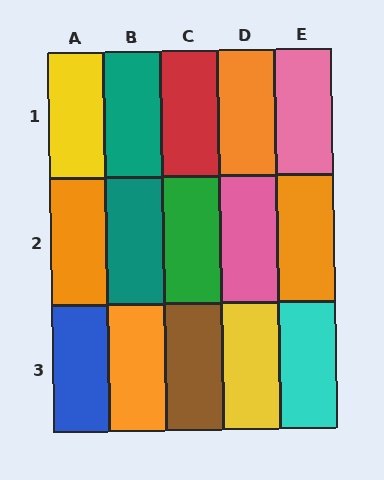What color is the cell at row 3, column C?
Brown.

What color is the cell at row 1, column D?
Orange.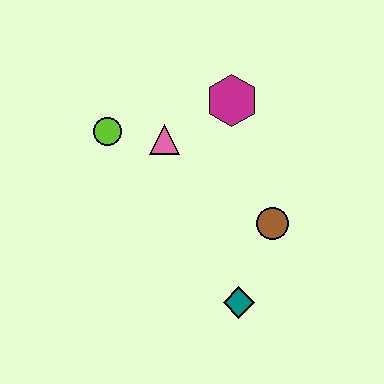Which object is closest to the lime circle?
The pink triangle is closest to the lime circle.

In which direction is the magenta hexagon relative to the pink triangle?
The magenta hexagon is to the right of the pink triangle.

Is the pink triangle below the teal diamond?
No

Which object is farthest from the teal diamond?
The lime circle is farthest from the teal diamond.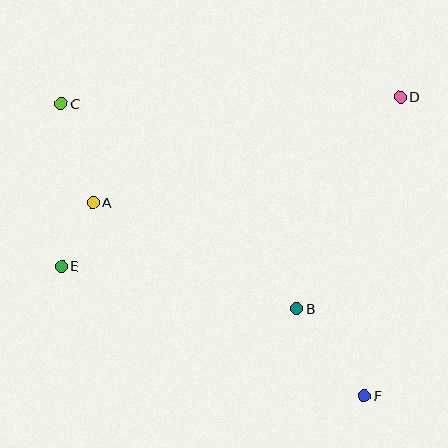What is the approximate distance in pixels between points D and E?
The distance between D and E is approximately 378 pixels.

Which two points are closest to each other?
Points A and E are closest to each other.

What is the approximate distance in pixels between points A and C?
The distance between A and C is approximately 104 pixels.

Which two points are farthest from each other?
Points C and F are farthest from each other.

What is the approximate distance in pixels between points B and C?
The distance between B and C is approximately 312 pixels.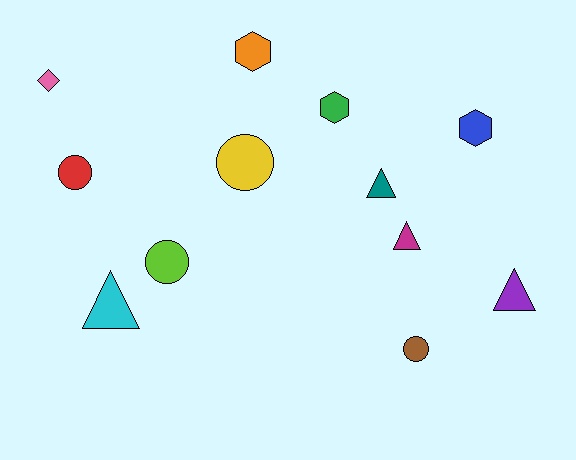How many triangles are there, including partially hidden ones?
There are 4 triangles.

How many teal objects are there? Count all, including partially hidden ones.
There is 1 teal object.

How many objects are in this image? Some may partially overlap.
There are 12 objects.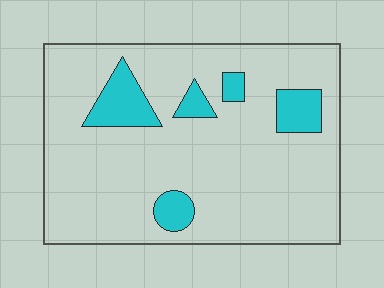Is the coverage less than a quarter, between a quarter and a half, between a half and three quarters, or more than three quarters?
Less than a quarter.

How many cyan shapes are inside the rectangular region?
5.